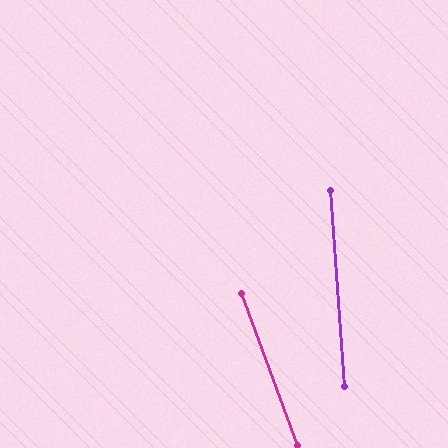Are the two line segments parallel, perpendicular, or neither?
Neither parallel nor perpendicular — they differ by about 16°.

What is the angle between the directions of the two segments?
Approximately 16 degrees.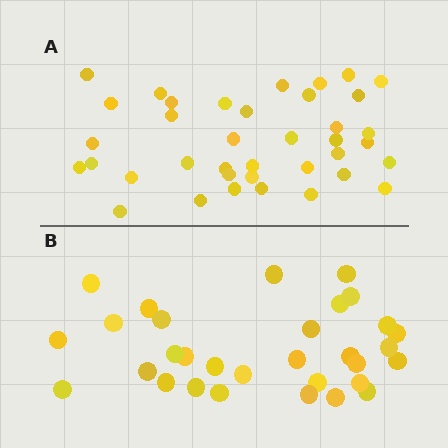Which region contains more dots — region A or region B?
Region A (the top region) has more dots.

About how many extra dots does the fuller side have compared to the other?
Region A has roughly 8 or so more dots than region B.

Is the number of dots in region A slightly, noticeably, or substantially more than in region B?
Region A has only slightly more — the two regions are fairly close. The ratio is roughly 1.2 to 1.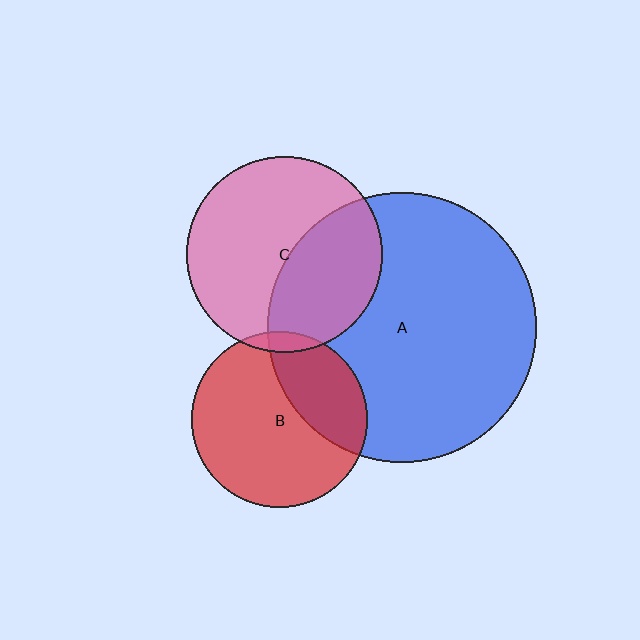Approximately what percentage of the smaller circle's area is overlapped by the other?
Approximately 40%.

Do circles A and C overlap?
Yes.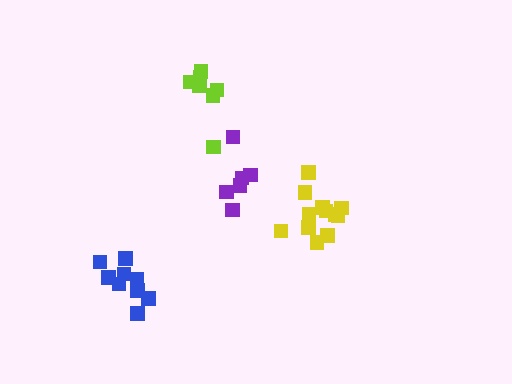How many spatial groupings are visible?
There are 4 spatial groupings.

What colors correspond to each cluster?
The clusters are colored: yellow, lime, purple, blue.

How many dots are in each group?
Group 1: 12 dots, Group 2: 7 dots, Group 3: 6 dots, Group 4: 9 dots (34 total).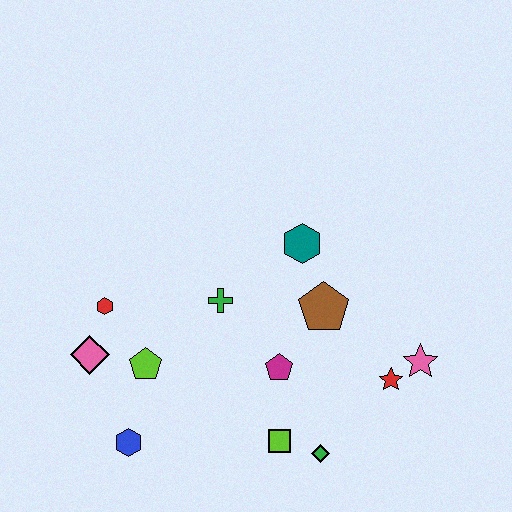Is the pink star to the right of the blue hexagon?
Yes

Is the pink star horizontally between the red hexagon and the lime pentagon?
No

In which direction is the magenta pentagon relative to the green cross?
The magenta pentagon is below the green cross.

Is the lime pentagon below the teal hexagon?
Yes